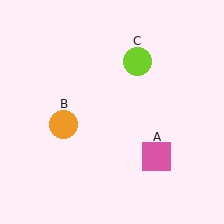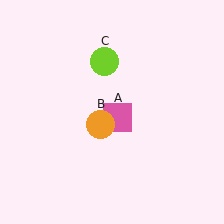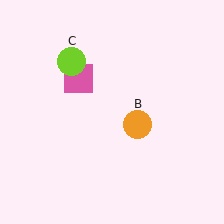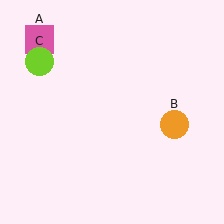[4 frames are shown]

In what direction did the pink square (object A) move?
The pink square (object A) moved up and to the left.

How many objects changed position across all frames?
3 objects changed position: pink square (object A), orange circle (object B), lime circle (object C).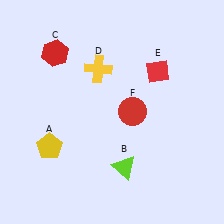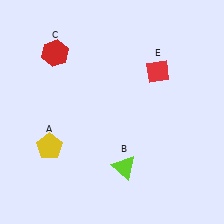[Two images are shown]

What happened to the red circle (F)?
The red circle (F) was removed in Image 2. It was in the top-right area of Image 1.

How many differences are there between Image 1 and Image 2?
There are 2 differences between the two images.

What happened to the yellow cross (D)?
The yellow cross (D) was removed in Image 2. It was in the top-left area of Image 1.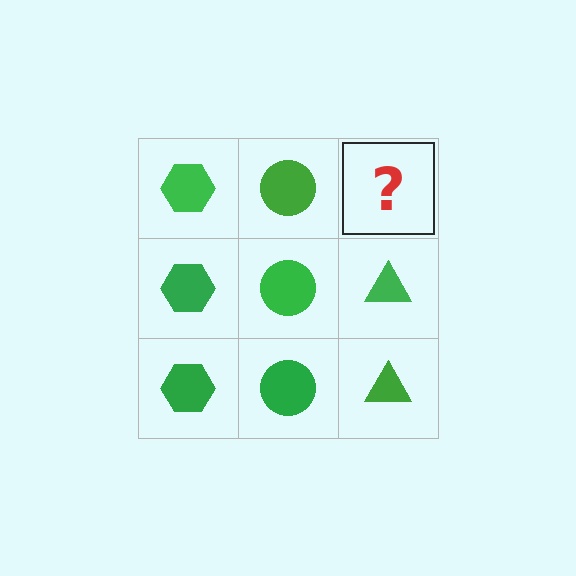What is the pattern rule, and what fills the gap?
The rule is that each column has a consistent shape. The gap should be filled with a green triangle.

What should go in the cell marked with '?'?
The missing cell should contain a green triangle.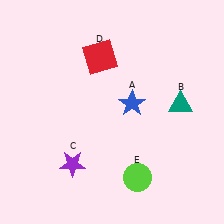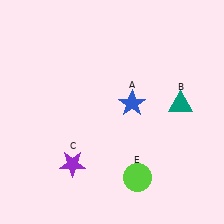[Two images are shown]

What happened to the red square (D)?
The red square (D) was removed in Image 2. It was in the top-left area of Image 1.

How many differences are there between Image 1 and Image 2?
There is 1 difference between the two images.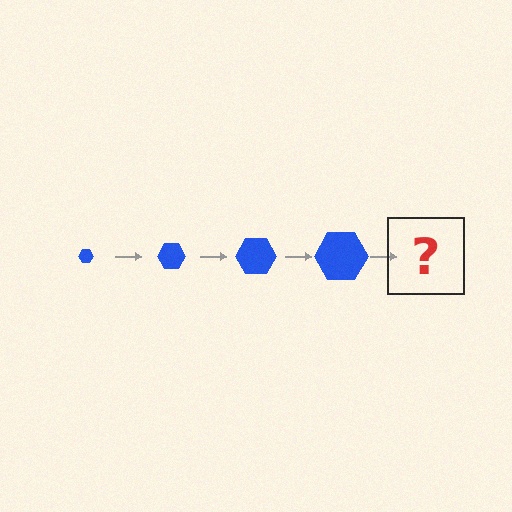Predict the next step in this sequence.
The next step is a blue hexagon, larger than the previous one.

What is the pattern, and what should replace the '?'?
The pattern is that the hexagon gets progressively larger each step. The '?' should be a blue hexagon, larger than the previous one.